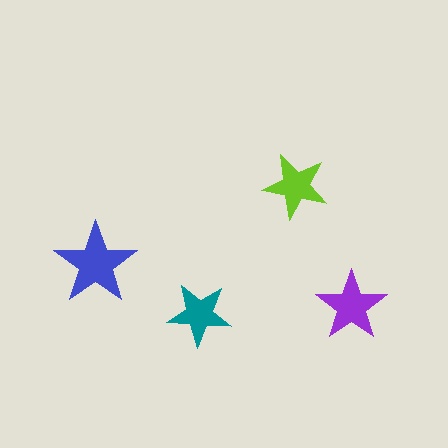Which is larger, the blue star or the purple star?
The blue one.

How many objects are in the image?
There are 4 objects in the image.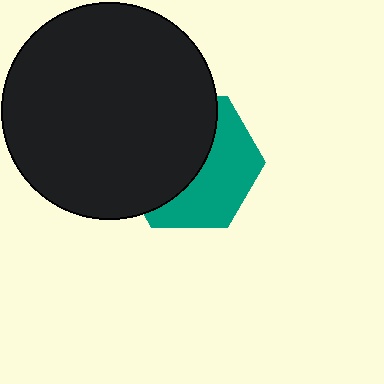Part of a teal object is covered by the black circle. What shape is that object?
It is a hexagon.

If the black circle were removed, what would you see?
You would see the complete teal hexagon.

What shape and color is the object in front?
The object in front is a black circle.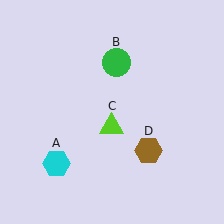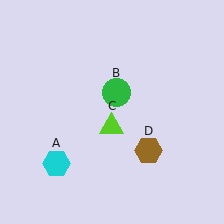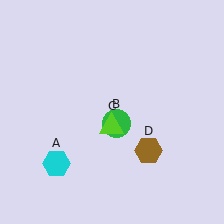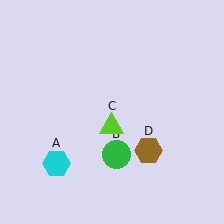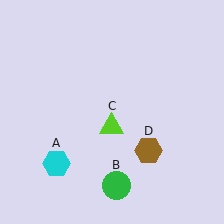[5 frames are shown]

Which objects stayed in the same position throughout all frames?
Cyan hexagon (object A) and lime triangle (object C) and brown hexagon (object D) remained stationary.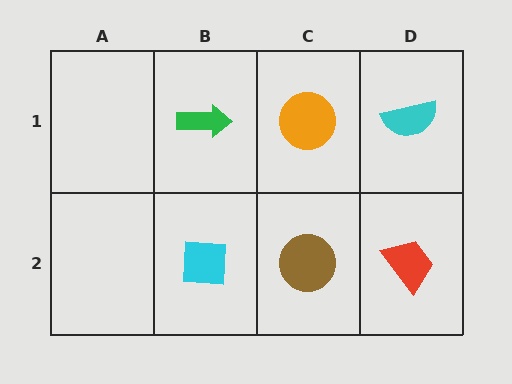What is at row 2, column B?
A cyan square.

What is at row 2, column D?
A red trapezoid.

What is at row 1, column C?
An orange circle.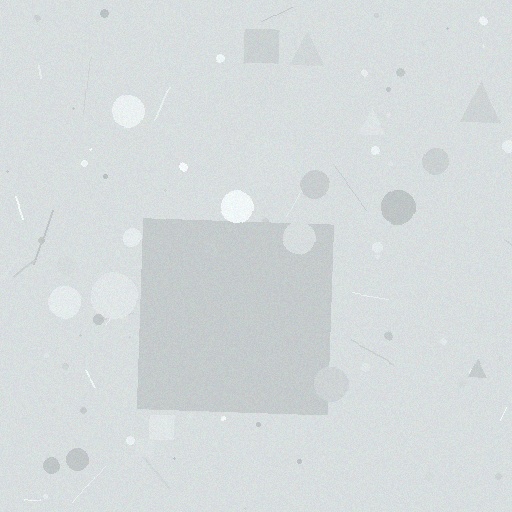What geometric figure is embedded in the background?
A square is embedded in the background.